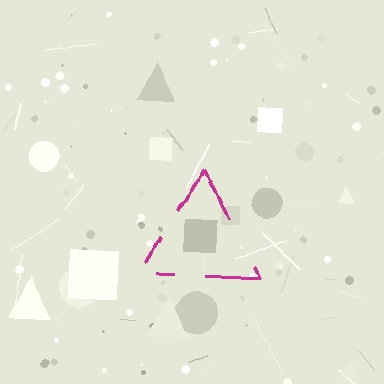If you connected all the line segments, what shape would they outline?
They would outline a triangle.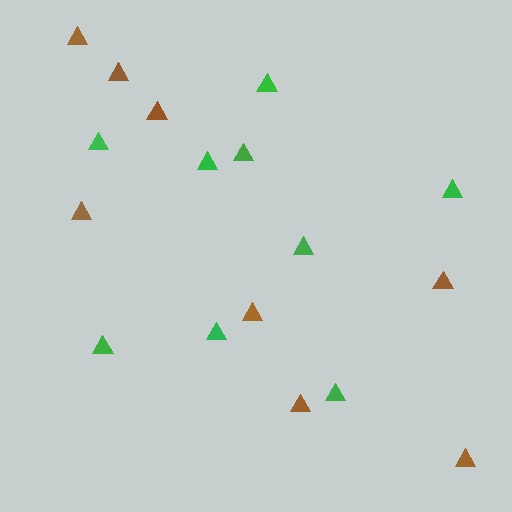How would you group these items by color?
There are 2 groups: one group of green triangles (9) and one group of brown triangles (8).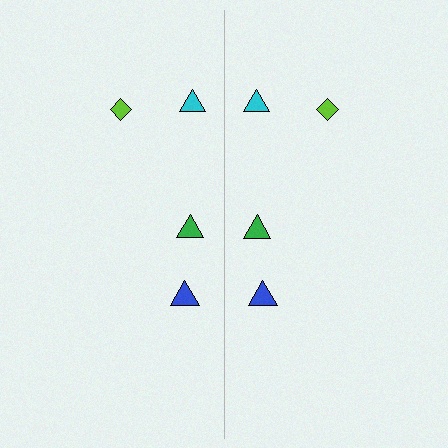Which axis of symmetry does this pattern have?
The pattern has a vertical axis of symmetry running through the center of the image.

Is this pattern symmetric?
Yes, this pattern has bilateral (reflection) symmetry.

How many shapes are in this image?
There are 8 shapes in this image.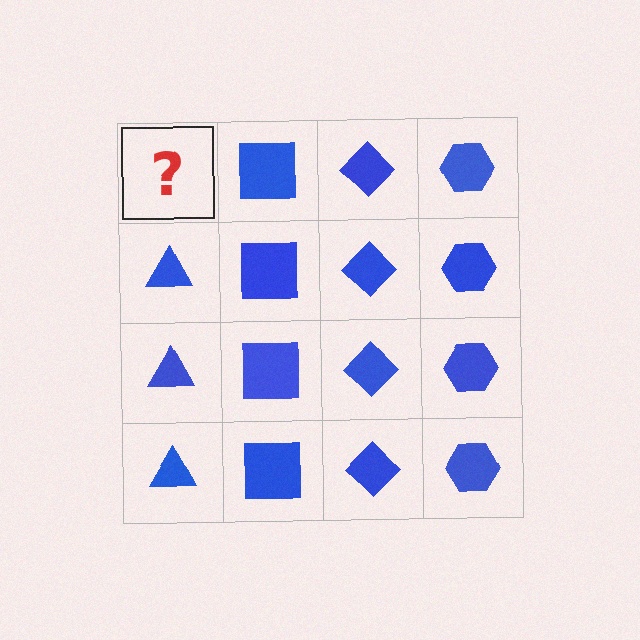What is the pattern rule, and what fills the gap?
The rule is that each column has a consistent shape. The gap should be filled with a blue triangle.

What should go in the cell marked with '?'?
The missing cell should contain a blue triangle.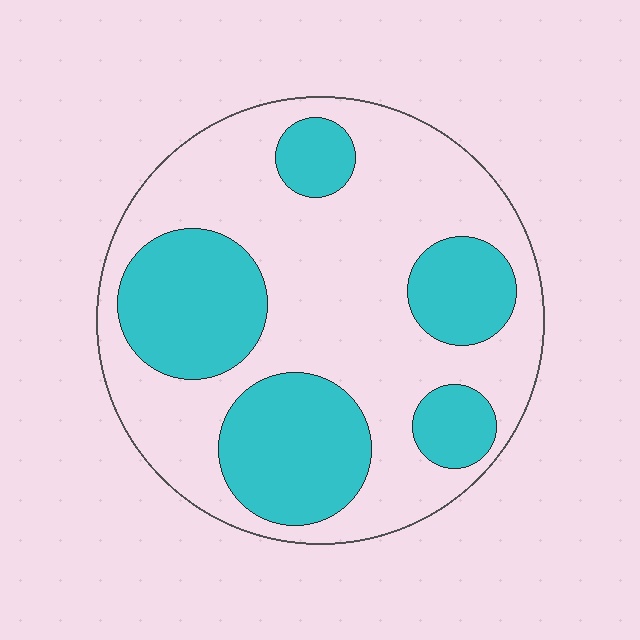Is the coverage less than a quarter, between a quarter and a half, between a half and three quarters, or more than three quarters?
Between a quarter and a half.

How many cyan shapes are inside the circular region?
5.